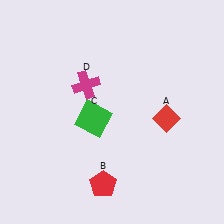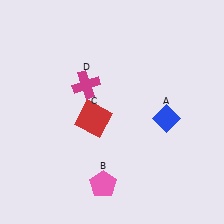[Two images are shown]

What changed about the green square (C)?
In Image 1, C is green. In Image 2, it changed to red.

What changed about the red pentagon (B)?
In Image 1, B is red. In Image 2, it changed to pink.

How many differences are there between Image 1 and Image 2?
There are 3 differences between the two images.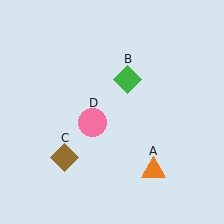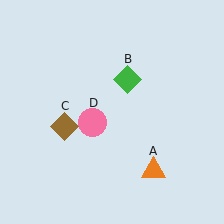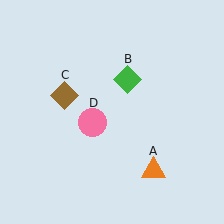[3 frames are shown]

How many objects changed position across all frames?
1 object changed position: brown diamond (object C).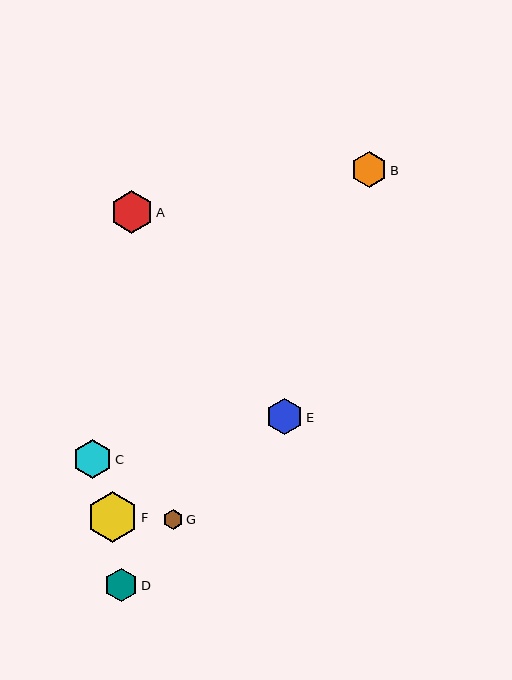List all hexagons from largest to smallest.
From largest to smallest: F, A, C, E, B, D, G.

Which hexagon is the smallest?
Hexagon G is the smallest with a size of approximately 20 pixels.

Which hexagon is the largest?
Hexagon F is the largest with a size of approximately 51 pixels.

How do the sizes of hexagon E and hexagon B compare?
Hexagon E and hexagon B are approximately the same size.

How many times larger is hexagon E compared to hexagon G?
Hexagon E is approximately 1.8 times the size of hexagon G.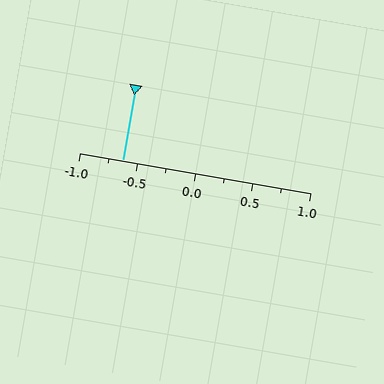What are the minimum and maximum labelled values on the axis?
The axis runs from -1.0 to 1.0.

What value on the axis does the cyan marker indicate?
The marker indicates approximately -0.62.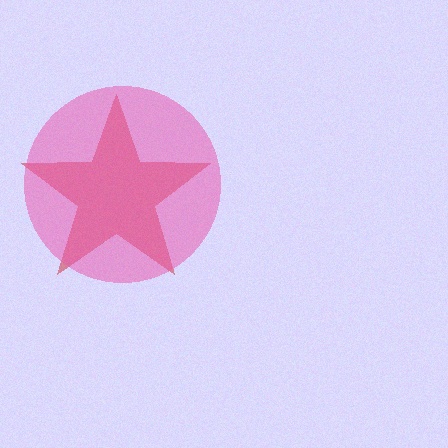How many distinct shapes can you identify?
There are 2 distinct shapes: a red star, a pink circle.